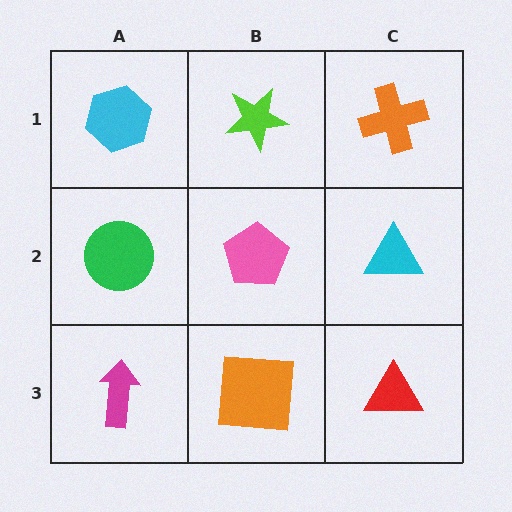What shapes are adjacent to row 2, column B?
A lime star (row 1, column B), an orange square (row 3, column B), a green circle (row 2, column A), a cyan triangle (row 2, column C).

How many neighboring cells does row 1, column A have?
2.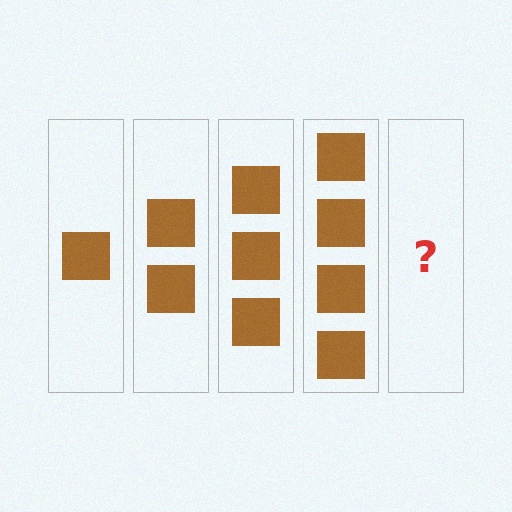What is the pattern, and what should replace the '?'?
The pattern is that each step adds one more square. The '?' should be 5 squares.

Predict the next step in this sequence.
The next step is 5 squares.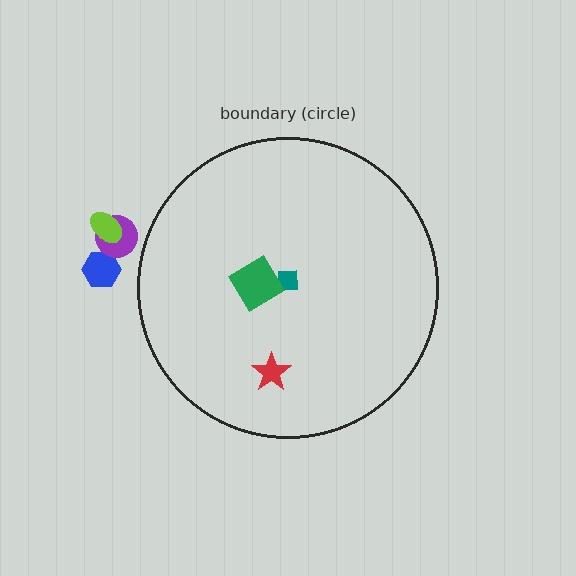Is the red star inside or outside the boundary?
Inside.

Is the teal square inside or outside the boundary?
Inside.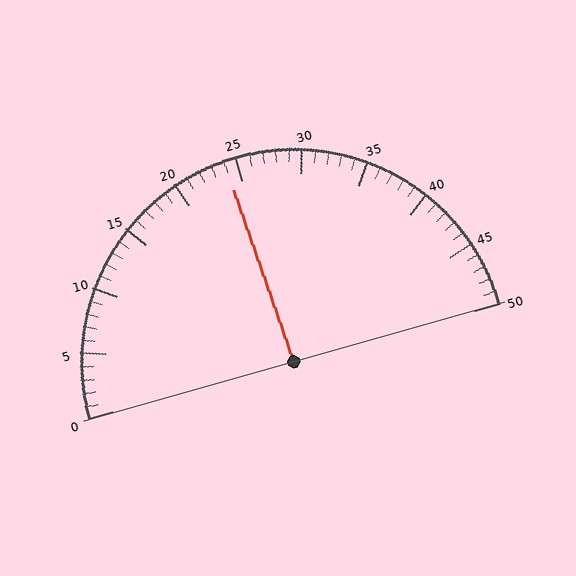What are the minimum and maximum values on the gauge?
The gauge ranges from 0 to 50.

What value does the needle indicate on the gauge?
The needle indicates approximately 24.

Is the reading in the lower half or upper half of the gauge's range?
The reading is in the lower half of the range (0 to 50).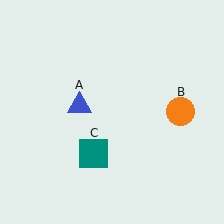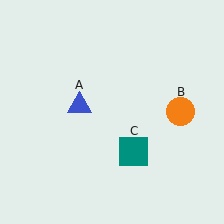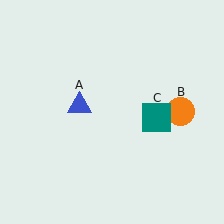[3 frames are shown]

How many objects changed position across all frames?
1 object changed position: teal square (object C).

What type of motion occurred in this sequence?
The teal square (object C) rotated counterclockwise around the center of the scene.